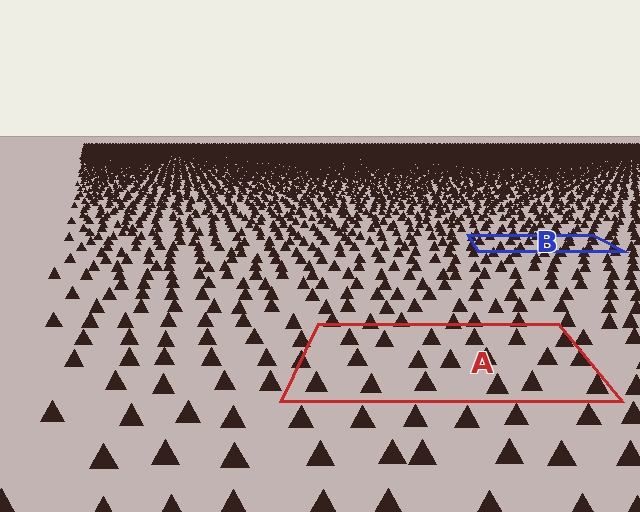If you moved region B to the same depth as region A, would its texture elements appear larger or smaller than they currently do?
They would appear larger. At a closer depth, the same texture elements are projected at a bigger on-screen size.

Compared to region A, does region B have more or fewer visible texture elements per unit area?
Region B has more texture elements per unit area — they are packed more densely because it is farther away.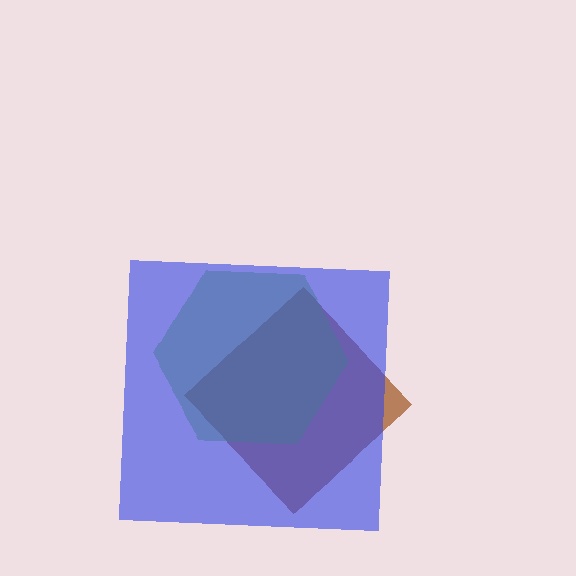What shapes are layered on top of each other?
The layered shapes are: a brown diamond, a lime hexagon, a blue square.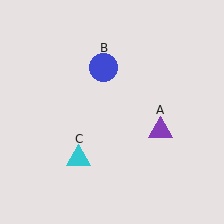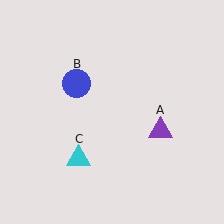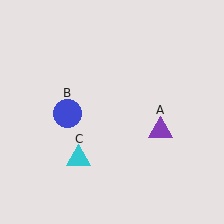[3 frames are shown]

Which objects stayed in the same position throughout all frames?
Purple triangle (object A) and cyan triangle (object C) remained stationary.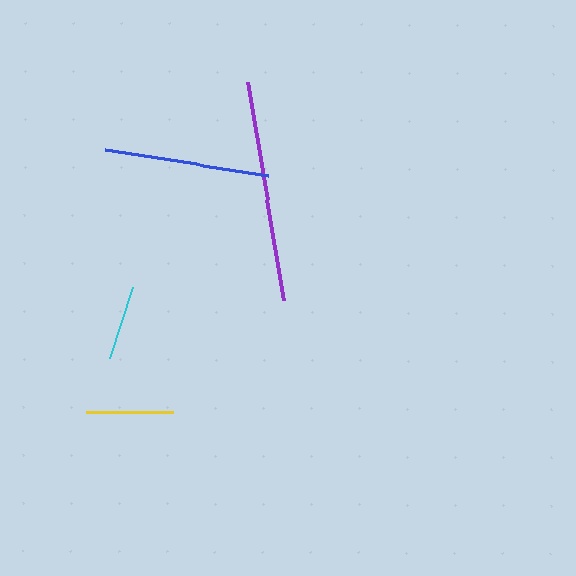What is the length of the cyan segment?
The cyan segment is approximately 74 pixels long.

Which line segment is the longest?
The purple line is the longest at approximately 221 pixels.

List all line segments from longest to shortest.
From longest to shortest: purple, blue, yellow, cyan.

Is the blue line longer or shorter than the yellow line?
The blue line is longer than the yellow line.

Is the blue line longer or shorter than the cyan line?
The blue line is longer than the cyan line.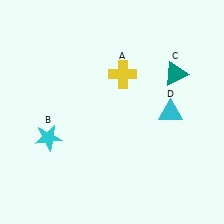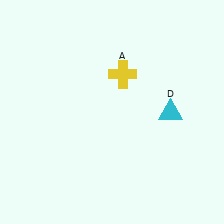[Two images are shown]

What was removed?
The teal triangle (C), the cyan star (B) were removed in Image 2.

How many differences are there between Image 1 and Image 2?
There are 2 differences between the two images.